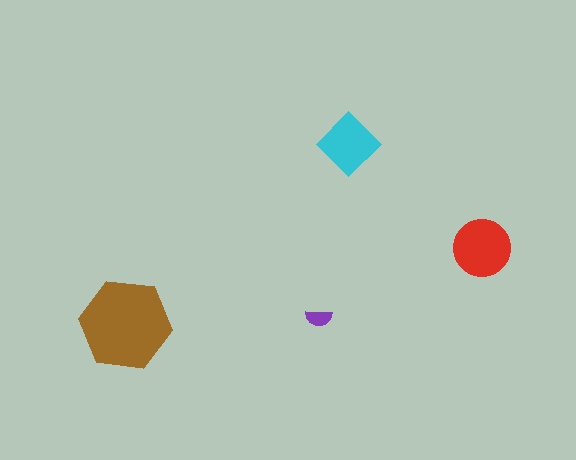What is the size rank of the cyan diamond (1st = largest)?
3rd.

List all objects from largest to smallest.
The brown hexagon, the red circle, the cyan diamond, the purple semicircle.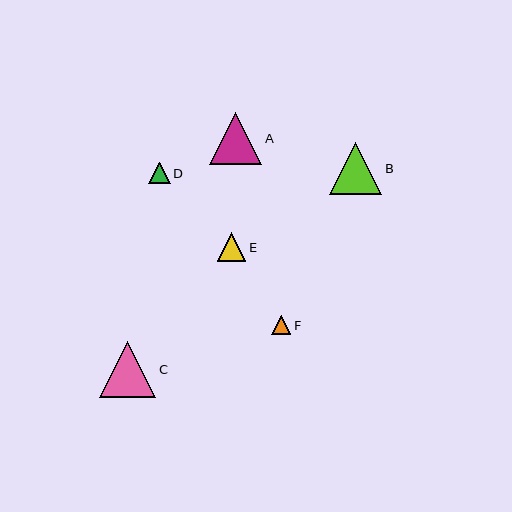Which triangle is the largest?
Triangle C is the largest with a size of approximately 56 pixels.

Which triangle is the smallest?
Triangle F is the smallest with a size of approximately 19 pixels.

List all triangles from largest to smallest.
From largest to smallest: C, B, A, E, D, F.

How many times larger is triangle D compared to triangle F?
Triangle D is approximately 1.1 times the size of triangle F.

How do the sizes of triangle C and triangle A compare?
Triangle C and triangle A are approximately the same size.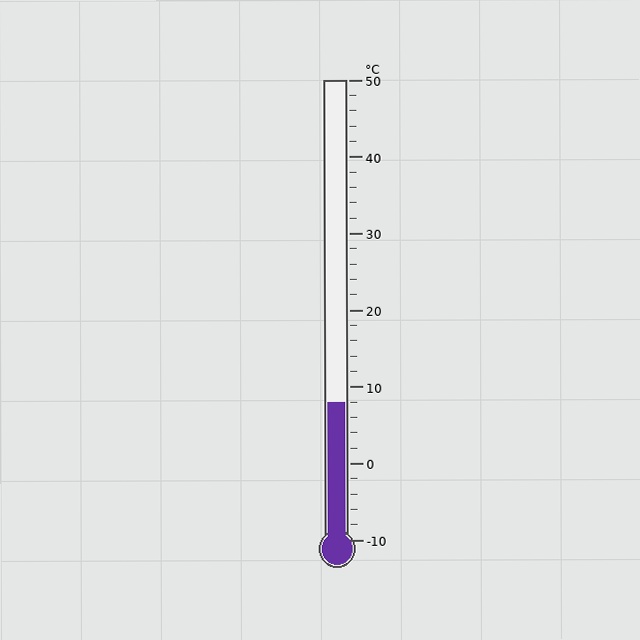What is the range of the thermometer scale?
The thermometer scale ranges from -10°C to 50°C.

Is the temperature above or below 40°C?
The temperature is below 40°C.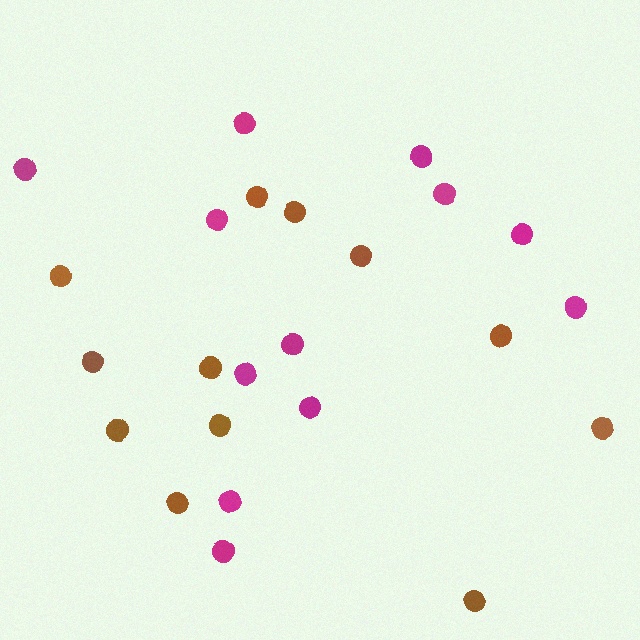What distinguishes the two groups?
There are 2 groups: one group of brown circles (12) and one group of magenta circles (12).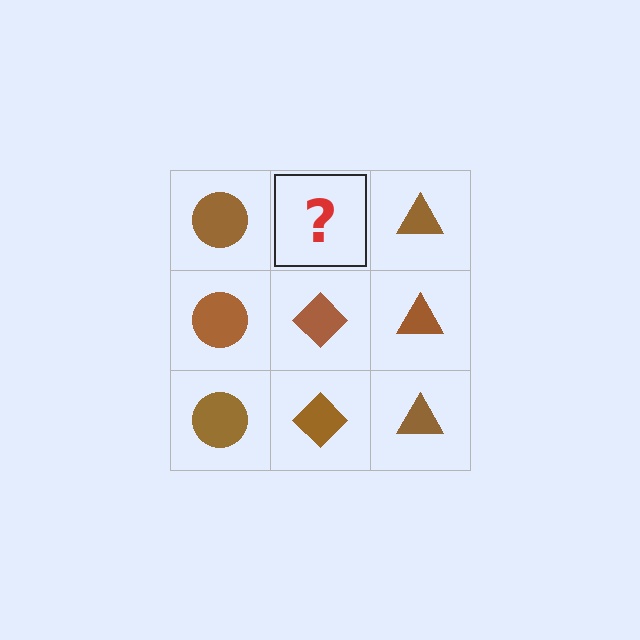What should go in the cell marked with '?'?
The missing cell should contain a brown diamond.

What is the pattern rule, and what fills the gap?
The rule is that each column has a consistent shape. The gap should be filled with a brown diamond.